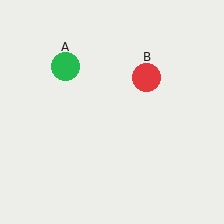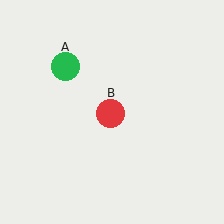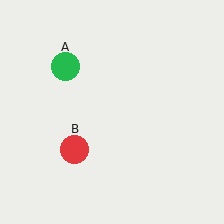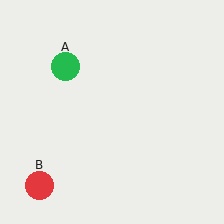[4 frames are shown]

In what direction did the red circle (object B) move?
The red circle (object B) moved down and to the left.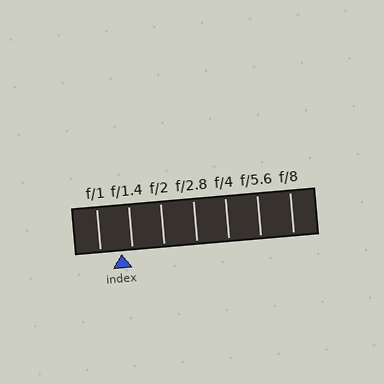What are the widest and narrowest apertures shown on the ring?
The widest aperture shown is f/1 and the narrowest is f/8.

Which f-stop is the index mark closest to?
The index mark is closest to f/1.4.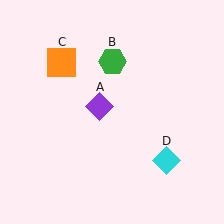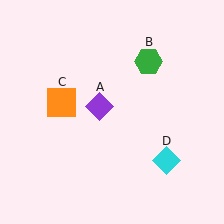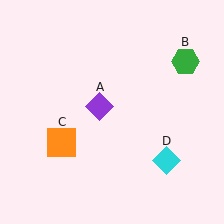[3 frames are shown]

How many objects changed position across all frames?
2 objects changed position: green hexagon (object B), orange square (object C).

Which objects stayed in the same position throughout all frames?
Purple diamond (object A) and cyan diamond (object D) remained stationary.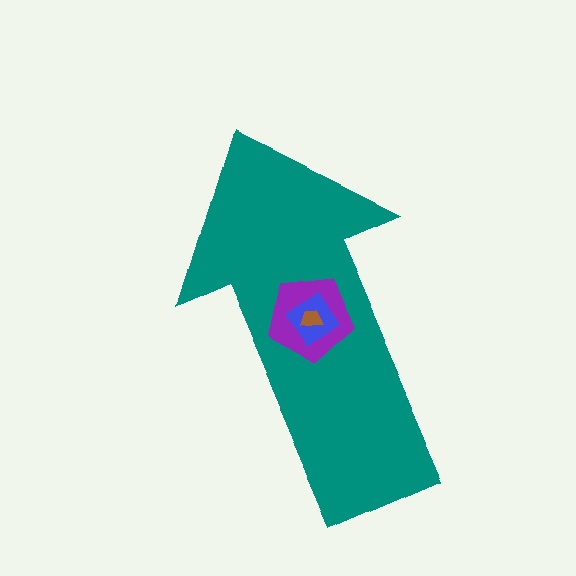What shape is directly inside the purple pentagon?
The blue diamond.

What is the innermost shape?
The brown trapezoid.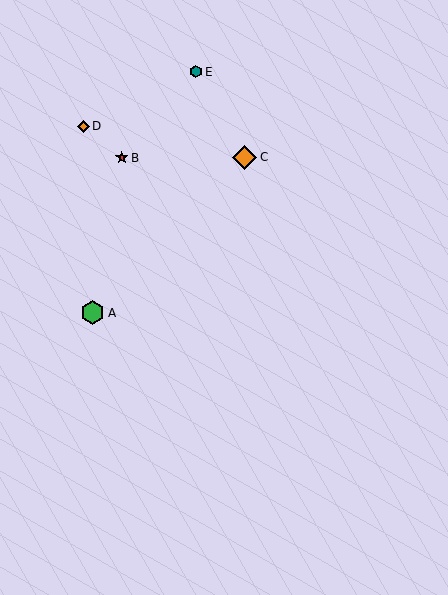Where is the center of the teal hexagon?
The center of the teal hexagon is at (196, 72).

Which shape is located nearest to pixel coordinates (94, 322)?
The green hexagon (labeled A) at (93, 313) is nearest to that location.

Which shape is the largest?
The orange diamond (labeled C) is the largest.